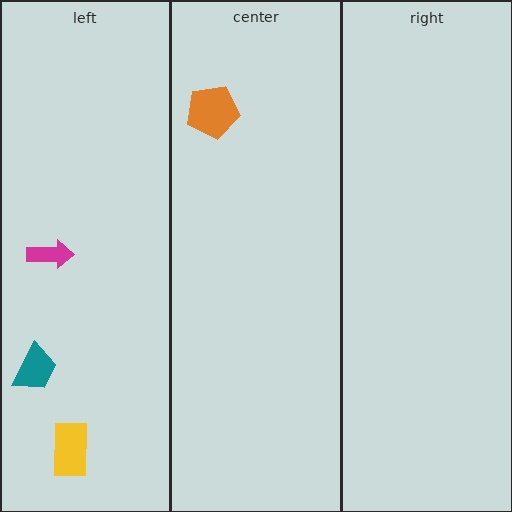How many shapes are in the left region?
3.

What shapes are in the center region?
The orange pentagon.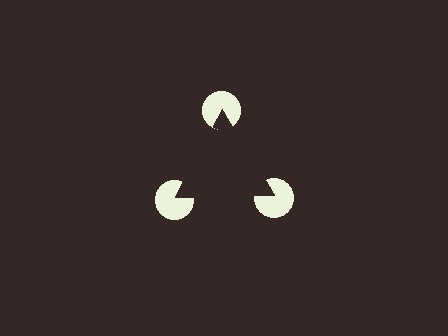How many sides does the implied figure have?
3 sides.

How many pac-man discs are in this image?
There are 3 — one at each vertex of the illusory triangle.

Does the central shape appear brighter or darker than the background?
It typically appears slightly darker than the background, even though no actual brightness change is drawn.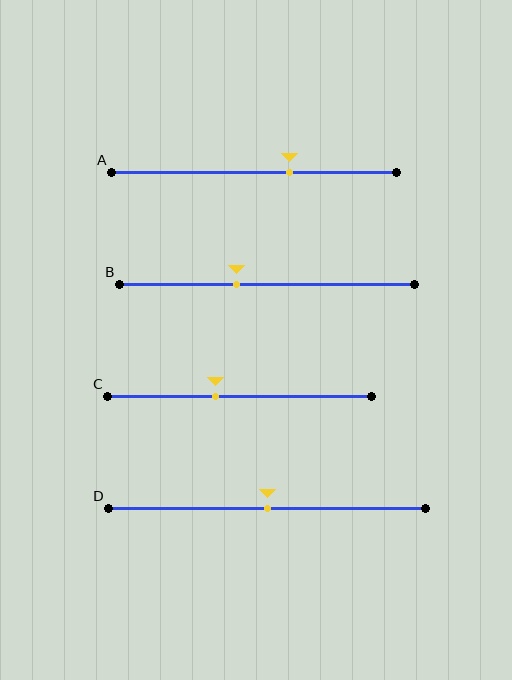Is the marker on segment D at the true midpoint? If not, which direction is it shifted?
Yes, the marker on segment D is at the true midpoint.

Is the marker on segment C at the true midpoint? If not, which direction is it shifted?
No, the marker on segment C is shifted to the left by about 9% of the segment length.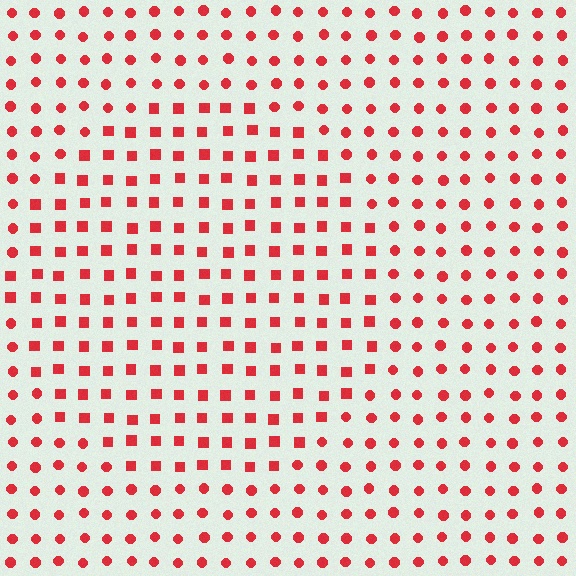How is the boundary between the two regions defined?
The boundary is defined by a change in element shape: squares inside vs. circles outside. All elements share the same color and spacing.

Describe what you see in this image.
The image is filled with small red elements arranged in a uniform grid. A circle-shaped region contains squares, while the surrounding area contains circles. The boundary is defined purely by the change in element shape.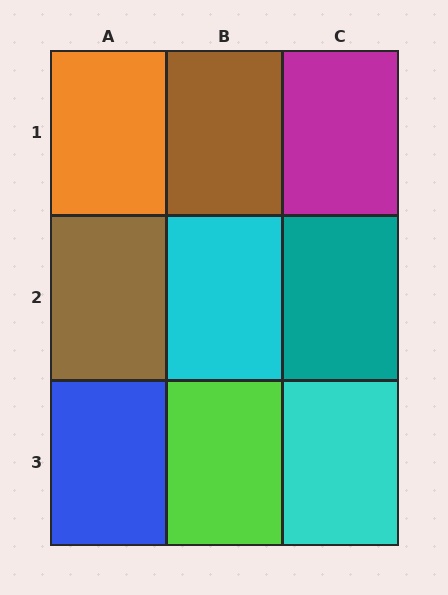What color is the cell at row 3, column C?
Cyan.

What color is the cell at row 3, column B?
Lime.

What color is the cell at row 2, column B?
Cyan.